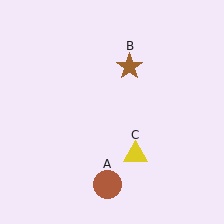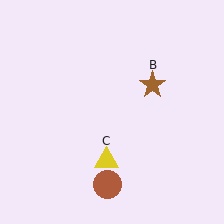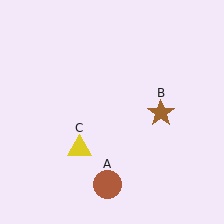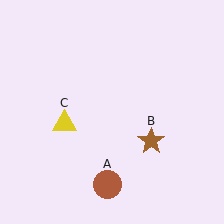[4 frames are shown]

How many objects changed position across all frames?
2 objects changed position: brown star (object B), yellow triangle (object C).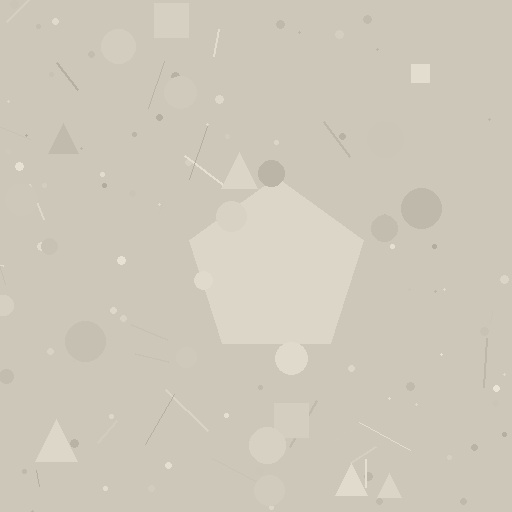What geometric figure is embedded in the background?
A pentagon is embedded in the background.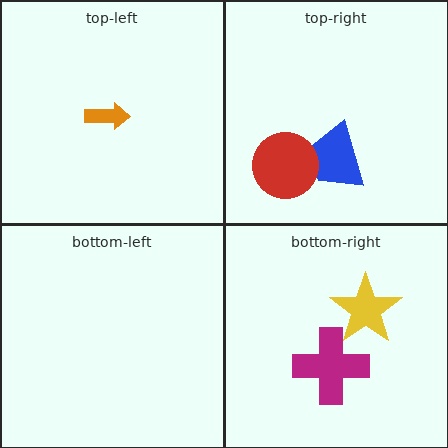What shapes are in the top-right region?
The blue trapezoid, the red circle.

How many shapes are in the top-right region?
2.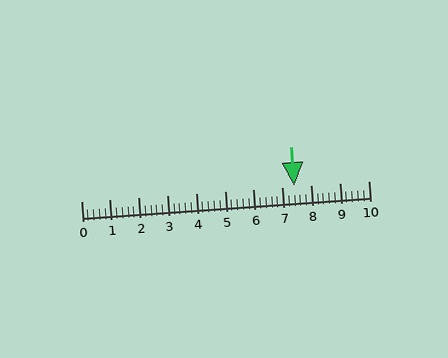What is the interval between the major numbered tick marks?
The major tick marks are spaced 1 units apart.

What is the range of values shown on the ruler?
The ruler shows values from 0 to 10.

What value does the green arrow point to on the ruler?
The green arrow points to approximately 7.4.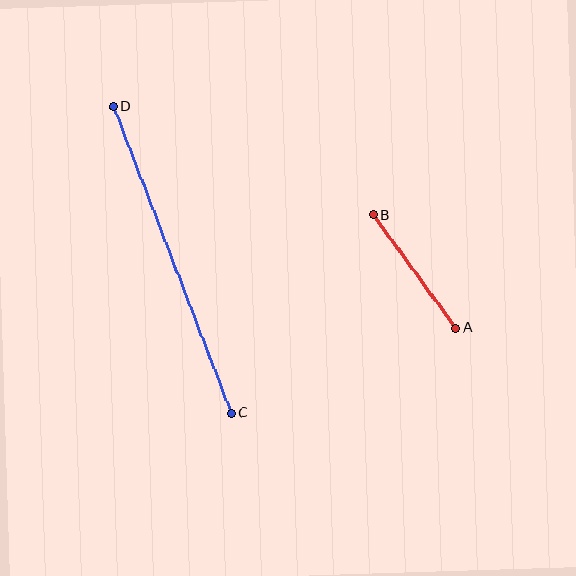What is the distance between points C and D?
The distance is approximately 328 pixels.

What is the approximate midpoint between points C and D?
The midpoint is at approximately (172, 260) pixels.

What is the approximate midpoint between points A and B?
The midpoint is at approximately (414, 272) pixels.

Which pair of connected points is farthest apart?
Points C and D are farthest apart.